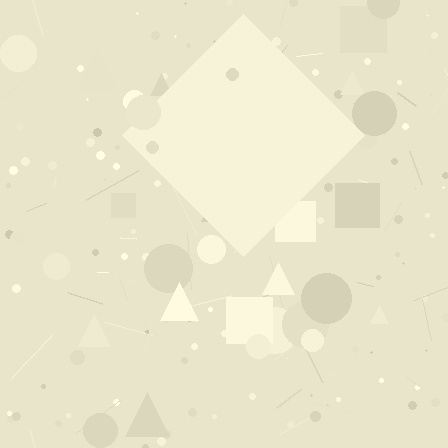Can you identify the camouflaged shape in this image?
The camouflaged shape is a diamond.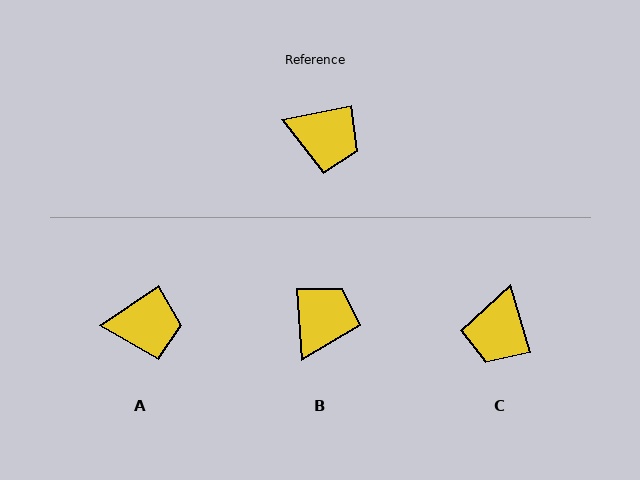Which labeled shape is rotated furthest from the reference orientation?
C, about 85 degrees away.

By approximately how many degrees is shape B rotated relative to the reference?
Approximately 83 degrees counter-clockwise.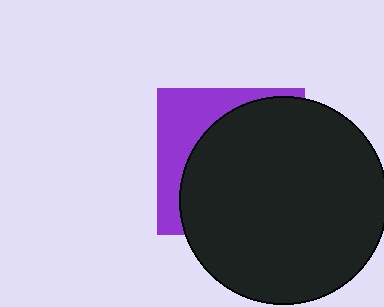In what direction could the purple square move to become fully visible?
The purple square could move toward the upper-left. That would shift it out from behind the black circle entirely.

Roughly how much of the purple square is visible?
A small part of it is visible (roughly 31%).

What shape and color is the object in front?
The object in front is a black circle.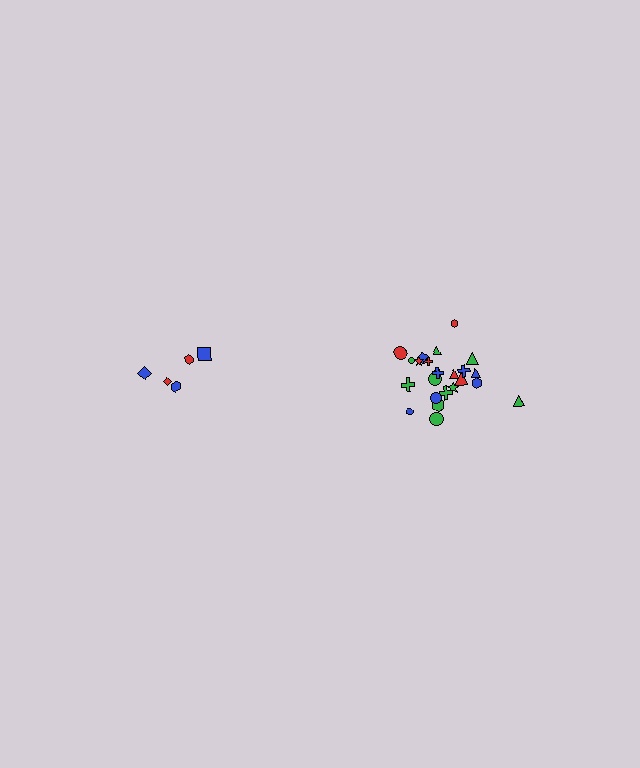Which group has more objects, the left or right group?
The right group.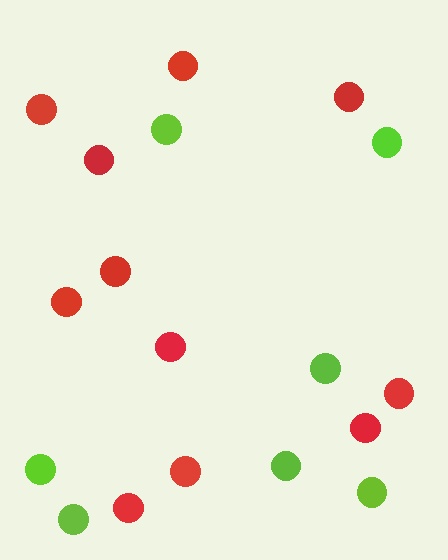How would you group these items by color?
There are 2 groups: one group of lime circles (7) and one group of red circles (11).